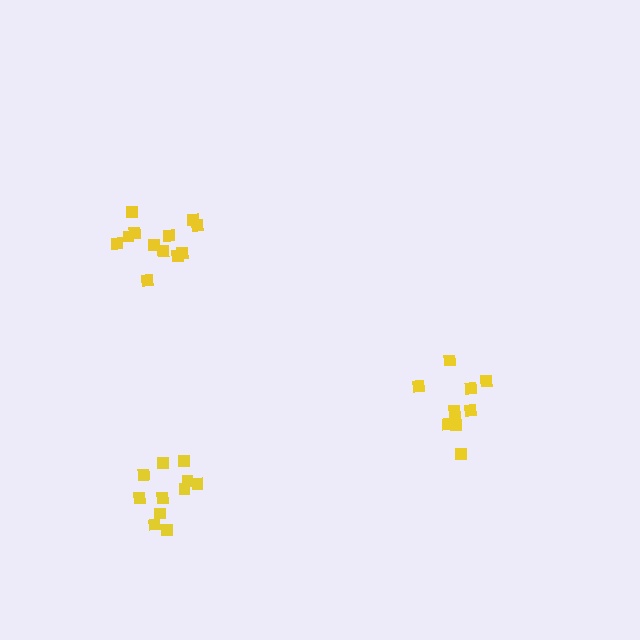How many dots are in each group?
Group 1: 11 dots, Group 2: 10 dots, Group 3: 12 dots (33 total).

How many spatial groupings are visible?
There are 3 spatial groupings.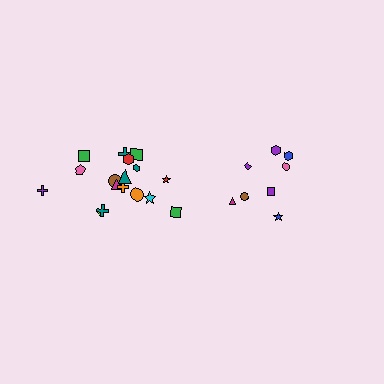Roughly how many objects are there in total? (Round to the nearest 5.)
Roughly 25 objects in total.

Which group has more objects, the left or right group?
The left group.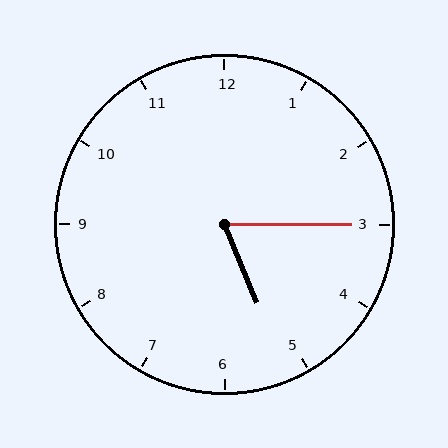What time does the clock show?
5:15.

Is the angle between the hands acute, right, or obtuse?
It is acute.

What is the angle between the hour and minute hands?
Approximately 68 degrees.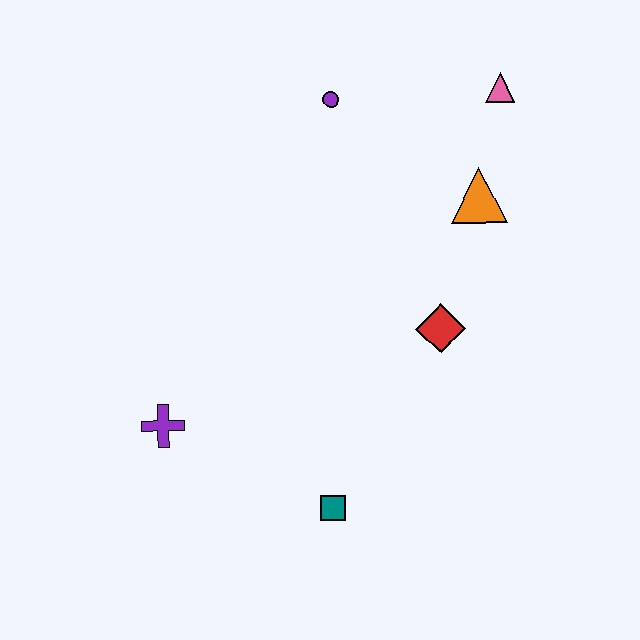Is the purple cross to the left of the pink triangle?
Yes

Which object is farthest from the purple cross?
The pink triangle is farthest from the purple cross.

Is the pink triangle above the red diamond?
Yes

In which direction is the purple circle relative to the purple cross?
The purple circle is above the purple cross.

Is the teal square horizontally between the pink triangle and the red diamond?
No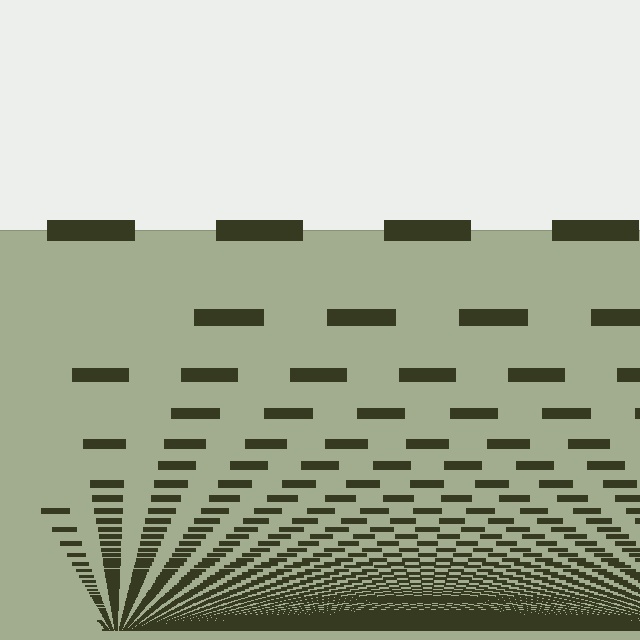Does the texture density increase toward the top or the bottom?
Density increases toward the bottom.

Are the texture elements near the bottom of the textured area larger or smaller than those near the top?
Smaller. The gradient is inverted — elements near the bottom are smaller and denser.